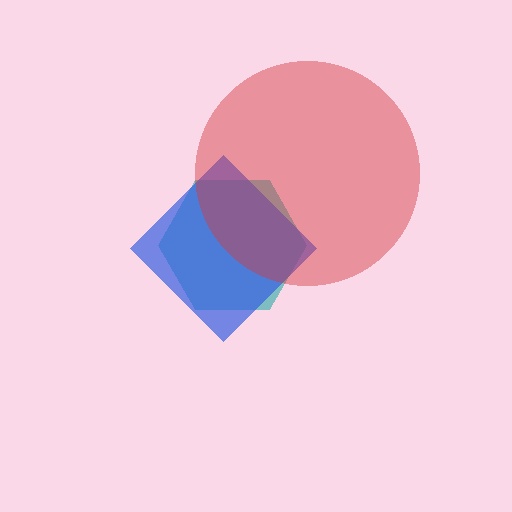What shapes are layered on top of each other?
The layered shapes are: a teal hexagon, a blue diamond, a red circle.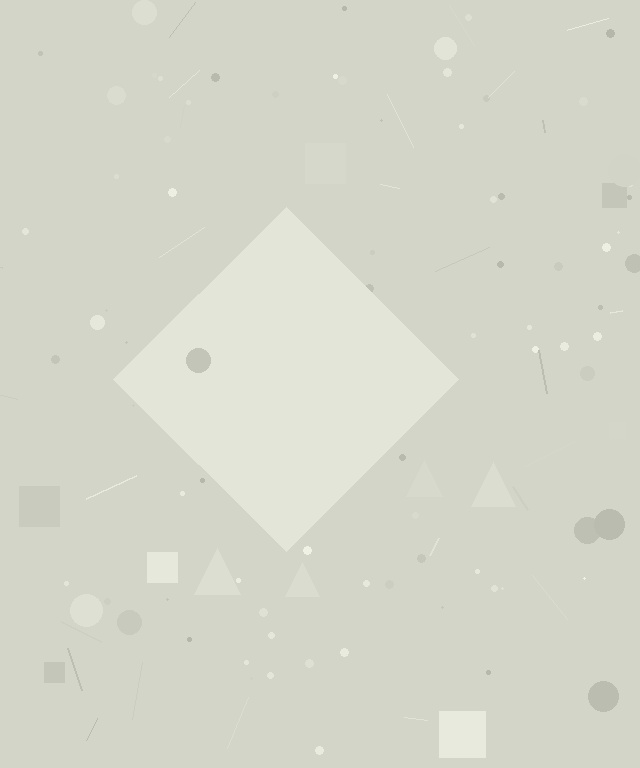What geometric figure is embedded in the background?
A diamond is embedded in the background.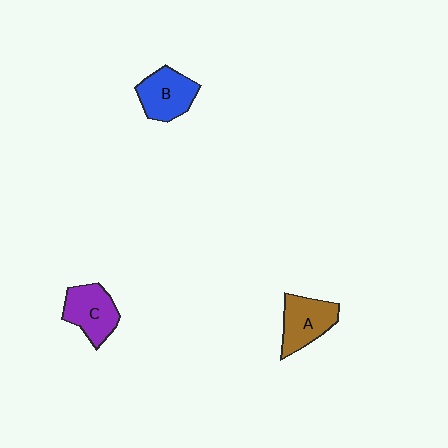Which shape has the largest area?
Shape C (purple).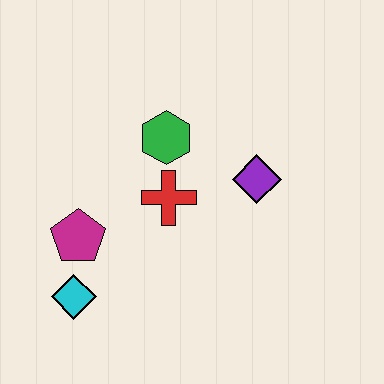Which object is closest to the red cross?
The green hexagon is closest to the red cross.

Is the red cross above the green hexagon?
No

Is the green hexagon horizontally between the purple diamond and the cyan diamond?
Yes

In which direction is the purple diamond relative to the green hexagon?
The purple diamond is to the right of the green hexagon.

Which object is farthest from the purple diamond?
The cyan diamond is farthest from the purple diamond.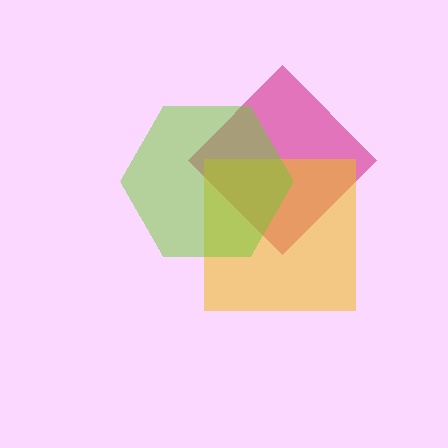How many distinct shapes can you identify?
There are 3 distinct shapes: a magenta diamond, a yellow square, a lime hexagon.